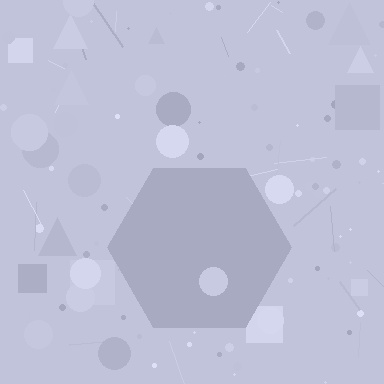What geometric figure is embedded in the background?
A hexagon is embedded in the background.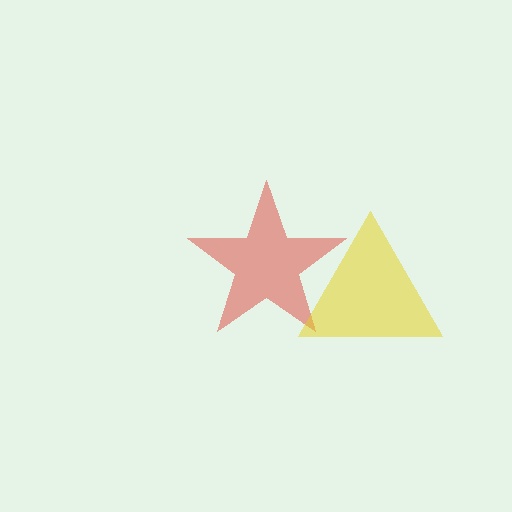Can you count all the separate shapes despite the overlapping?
Yes, there are 2 separate shapes.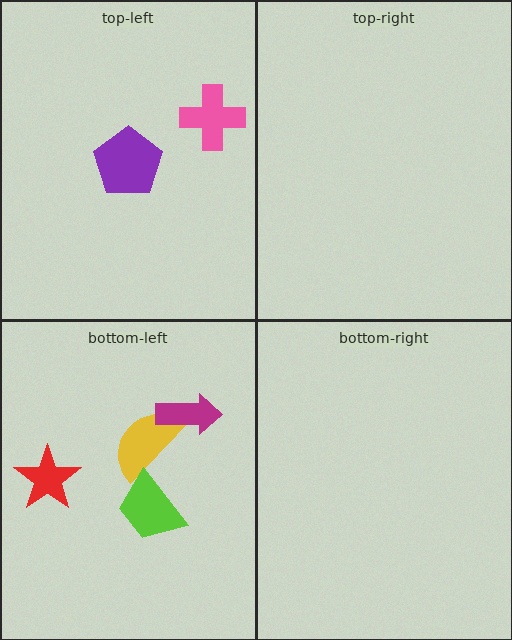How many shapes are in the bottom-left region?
4.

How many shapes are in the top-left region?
2.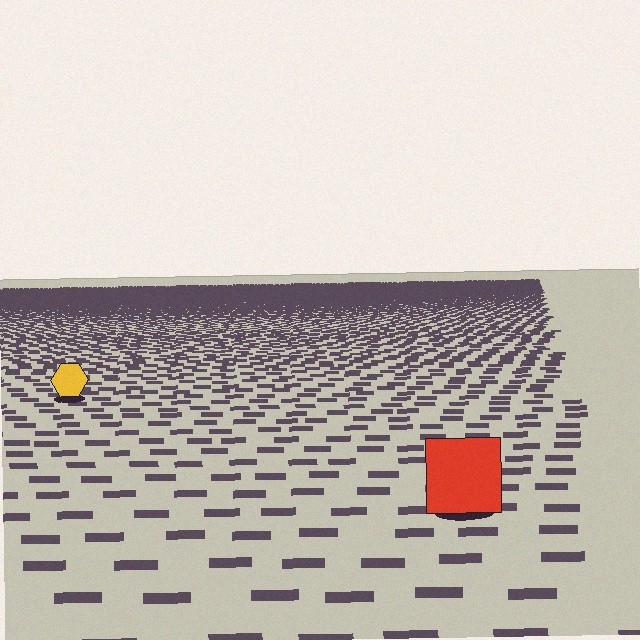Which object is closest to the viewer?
The red square is closest. The texture marks near it are larger and more spread out.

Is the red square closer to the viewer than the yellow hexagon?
Yes. The red square is closer — you can tell from the texture gradient: the ground texture is coarser near it.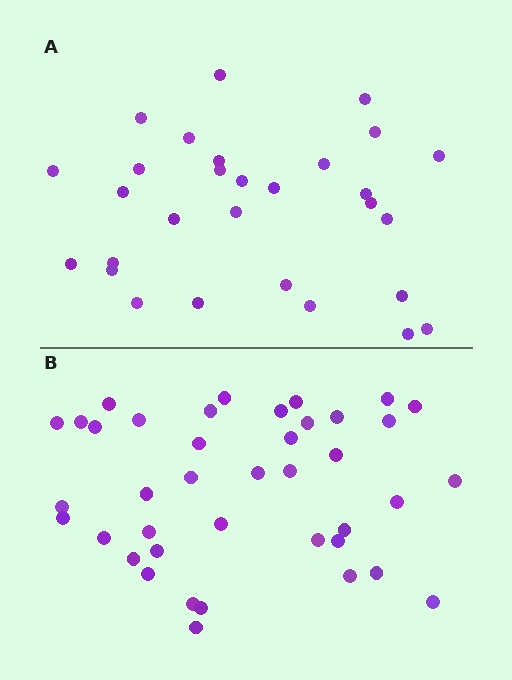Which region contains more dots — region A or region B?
Region B (the bottom region) has more dots.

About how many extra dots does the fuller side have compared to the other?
Region B has roughly 12 or so more dots than region A.